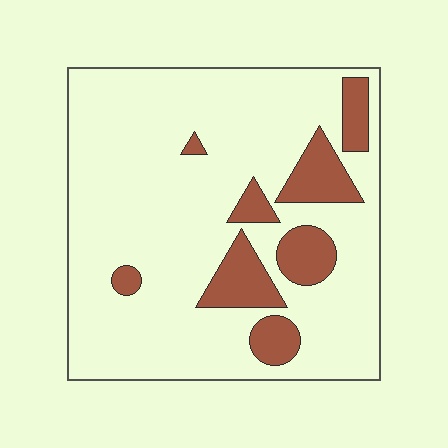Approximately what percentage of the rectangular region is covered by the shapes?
Approximately 15%.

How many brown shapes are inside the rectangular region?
8.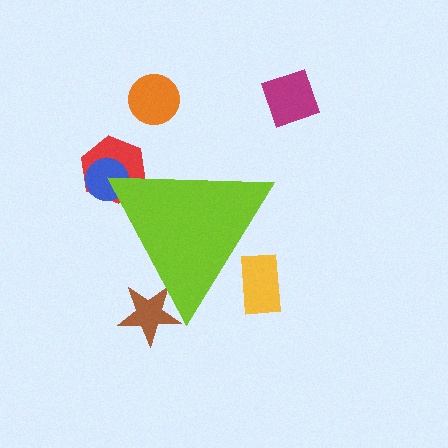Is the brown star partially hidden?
Yes, the brown star is partially hidden behind the lime triangle.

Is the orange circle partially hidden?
No, the orange circle is fully visible.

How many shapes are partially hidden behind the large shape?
4 shapes are partially hidden.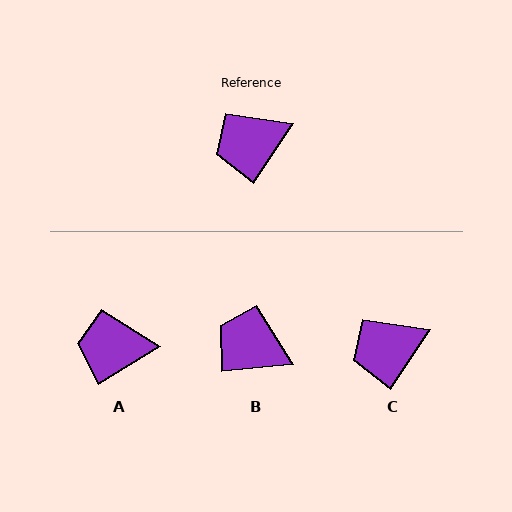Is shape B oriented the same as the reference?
No, it is off by about 50 degrees.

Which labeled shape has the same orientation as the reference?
C.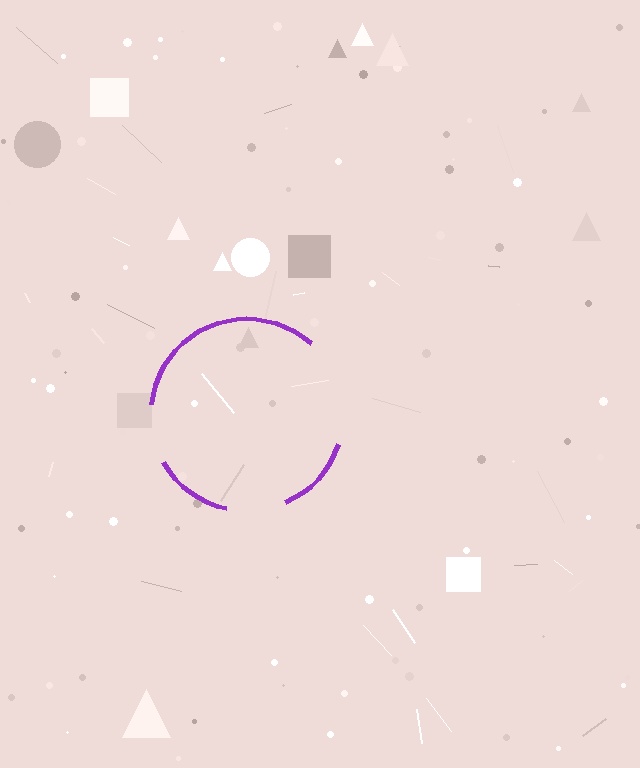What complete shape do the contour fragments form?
The contour fragments form a circle.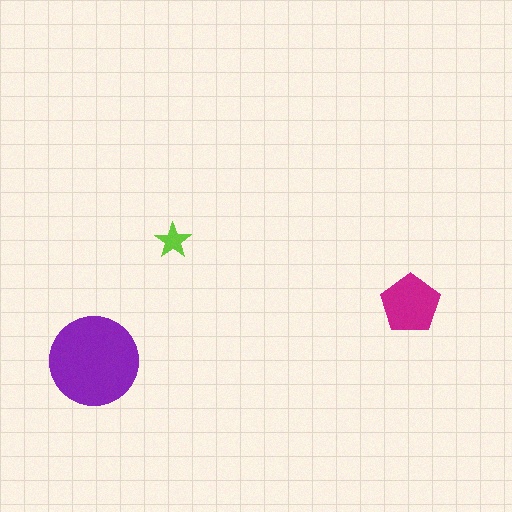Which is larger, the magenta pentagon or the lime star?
The magenta pentagon.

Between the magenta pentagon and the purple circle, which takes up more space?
The purple circle.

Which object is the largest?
The purple circle.